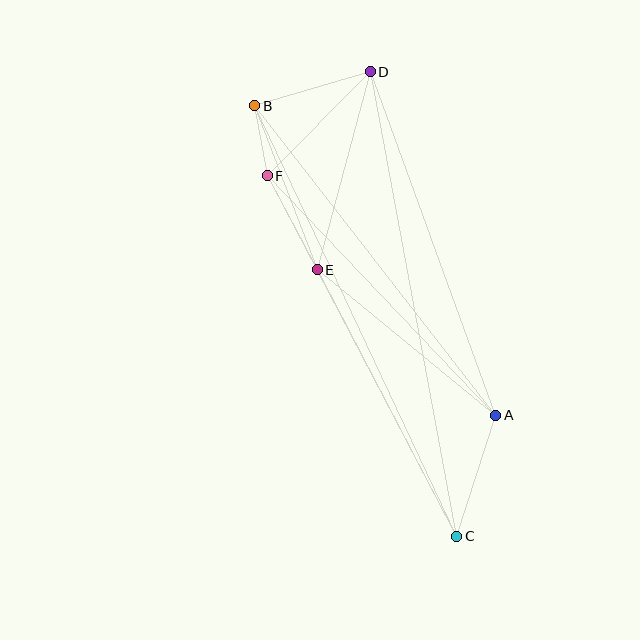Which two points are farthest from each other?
Points B and C are farthest from each other.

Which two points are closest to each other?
Points B and F are closest to each other.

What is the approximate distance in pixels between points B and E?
The distance between B and E is approximately 175 pixels.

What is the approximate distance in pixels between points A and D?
The distance between A and D is approximately 365 pixels.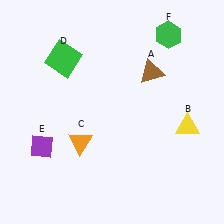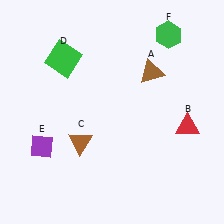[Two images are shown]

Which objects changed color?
B changed from yellow to red. C changed from orange to brown.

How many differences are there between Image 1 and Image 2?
There are 2 differences between the two images.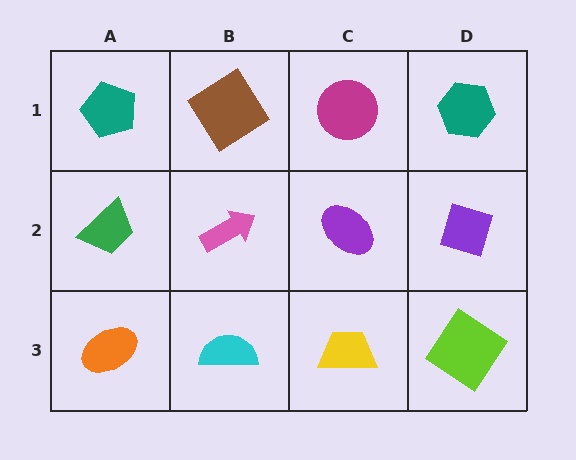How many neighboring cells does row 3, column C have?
3.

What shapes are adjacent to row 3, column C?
A purple ellipse (row 2, column C), a cyan semicircle (row 3, column B), a lime diamond (row 3, column D).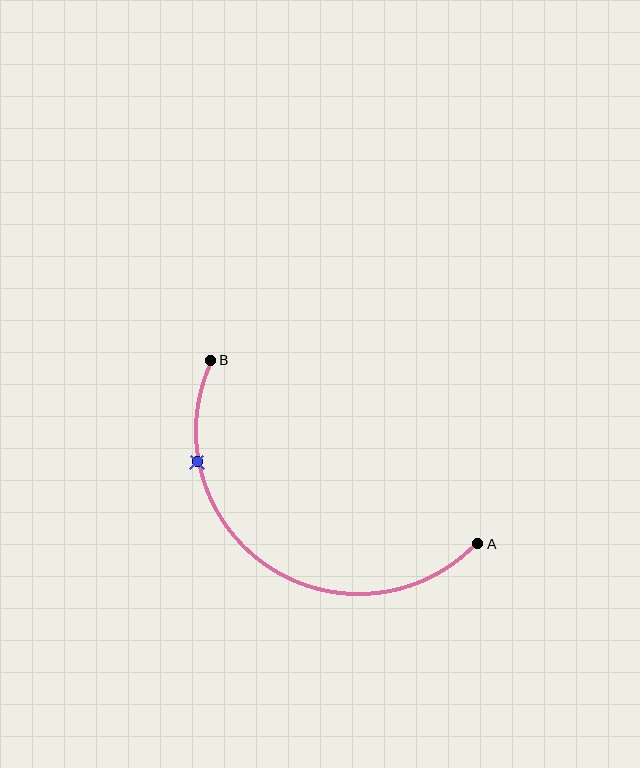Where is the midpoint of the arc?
The arc midpoint is the point on the curve farthest from the straight line joining A and B. It sits below and to the left of that line.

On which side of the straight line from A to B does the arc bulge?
The arc bulges below and to the left of the straight line connecting A and B.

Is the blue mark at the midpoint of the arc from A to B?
No. The blue mark lies on the arc but is closer to endpoint B. The arc midpoint would be at the point on the curve equidistant along the arc from both A and B.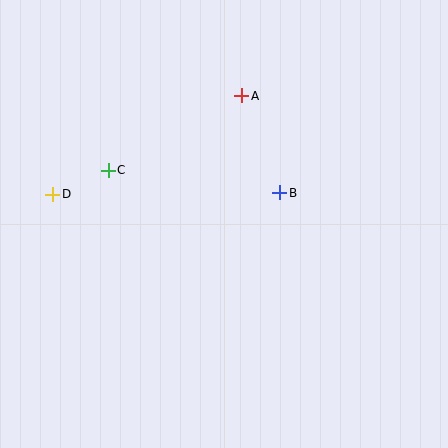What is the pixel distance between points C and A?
The distance between C and A is 153 pixels.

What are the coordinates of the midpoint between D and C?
The midpoint between D and C is at (81, 182).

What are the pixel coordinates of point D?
Point D is at (53, 194).